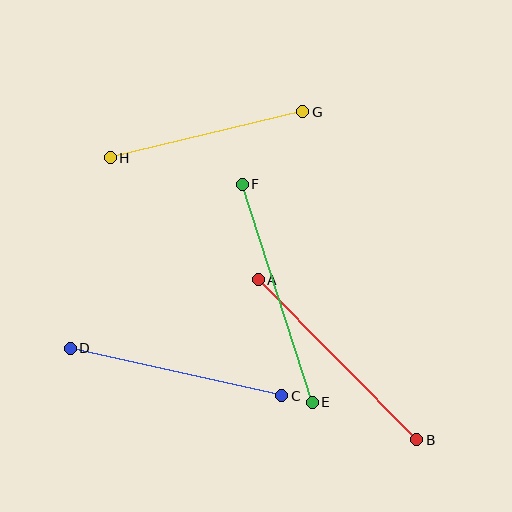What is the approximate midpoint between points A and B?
The midpoint is at approximately (338, 360) pixels.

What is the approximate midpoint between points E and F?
The midpoint is at approximately (277, 293) pixels.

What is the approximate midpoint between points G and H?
The midpoint is at approximately (207, 135) pixels.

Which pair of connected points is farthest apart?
Points E and F are farthest apart.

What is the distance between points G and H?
The distance is approximately 198 pixels.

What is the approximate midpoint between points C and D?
The midpoint is at approximately (176, 372) pixels.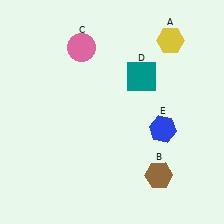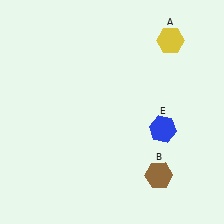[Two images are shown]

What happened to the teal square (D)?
The teal square (D) was removed in Image 2. It was in the top-right area of Image 1.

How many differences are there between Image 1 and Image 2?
There are 2 differences between the two images.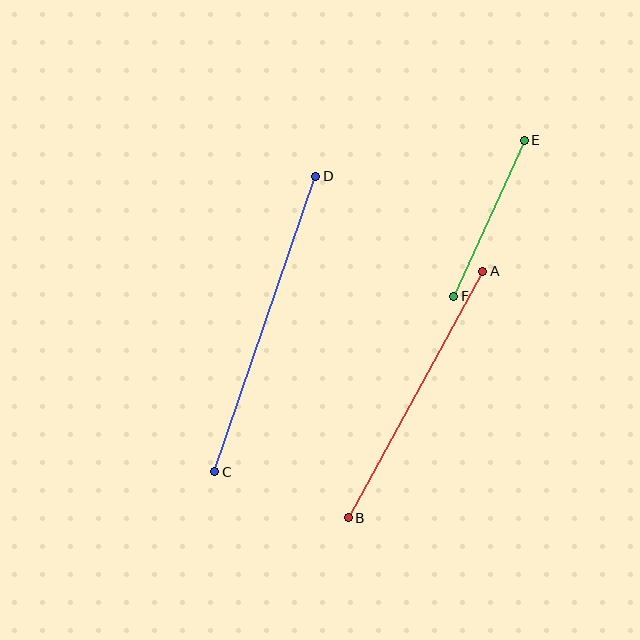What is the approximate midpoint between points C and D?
The midpoint is at approximately (265, 324) pixels.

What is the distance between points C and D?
The distance is approximately 312 pixels.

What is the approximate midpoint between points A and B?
The midpoint is at approximately (415, 394) pixels.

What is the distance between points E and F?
The distance is approximately 171 pixels.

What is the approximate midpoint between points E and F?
The midpoint is at approximately (489, 218) pixels.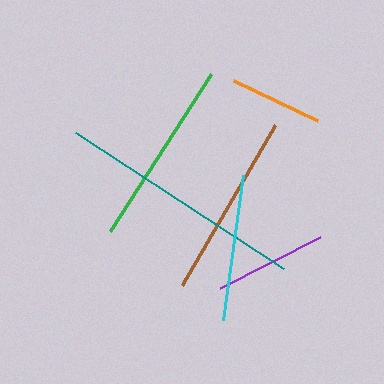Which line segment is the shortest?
The orange line is the shortest at approximately 93 pixels.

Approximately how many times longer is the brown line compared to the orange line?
The brown line is approximately 2.0 times the length of the orange line.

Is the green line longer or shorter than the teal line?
The teal line is longer than the green line.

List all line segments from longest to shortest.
From longest to shortest: teal, green, brown, cyan, purple, orange.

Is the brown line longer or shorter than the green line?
The green line is longer than the brown line.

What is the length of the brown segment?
The brown segment is approximately 184 pixels long.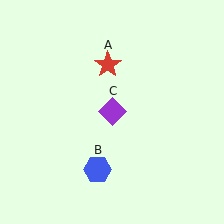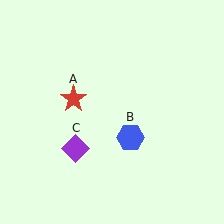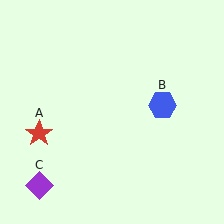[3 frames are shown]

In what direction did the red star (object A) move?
The red star (object A) moved down and to the left.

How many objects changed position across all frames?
3 objects changed position: red star (object A), blue hexagon (object B), purple diamond (object C).